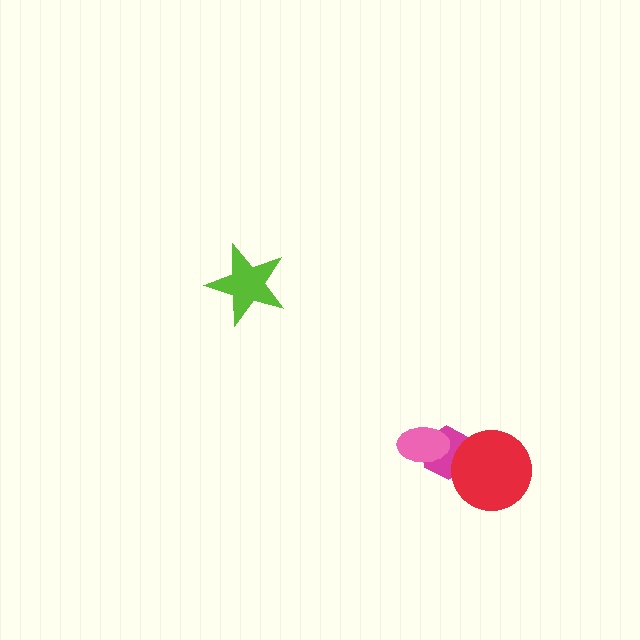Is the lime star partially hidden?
No, no other shape covers it.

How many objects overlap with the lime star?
0 objects overlap with the lime star.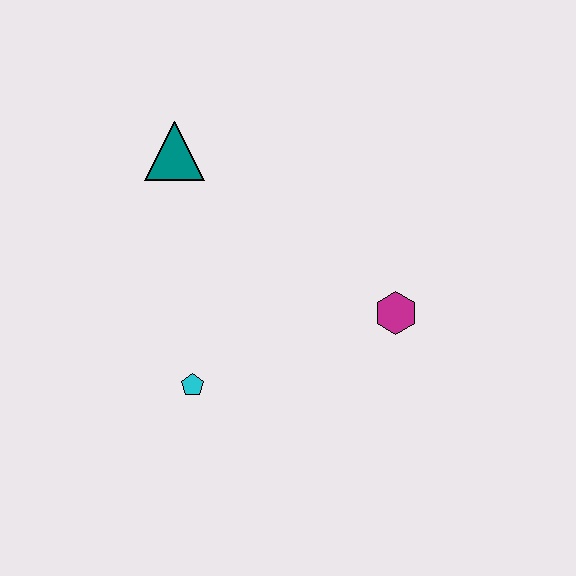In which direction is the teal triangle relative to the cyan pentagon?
The teal triangle is above the cyan pentagon.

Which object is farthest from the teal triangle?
The magenta hexagon is farthest from the teal triangle.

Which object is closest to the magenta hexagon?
The cyan pentagon is closest to the magenta hexagon.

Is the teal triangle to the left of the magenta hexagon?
Yes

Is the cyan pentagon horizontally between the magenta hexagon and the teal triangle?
Yes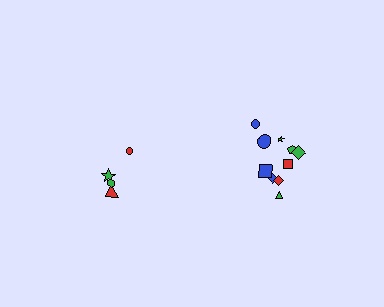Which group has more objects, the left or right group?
The right group.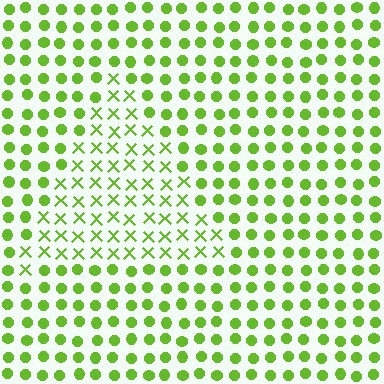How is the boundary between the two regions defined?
The boundary is defined by a change in element shape: X marks inside vs. circles outside. All elements share the same color and spacing.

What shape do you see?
I see a triangle.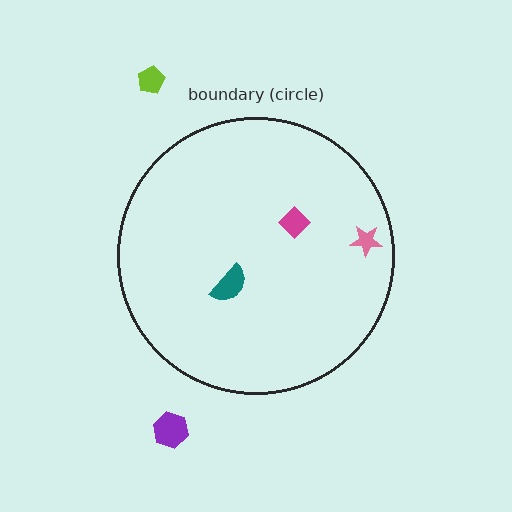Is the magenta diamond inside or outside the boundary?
Inside.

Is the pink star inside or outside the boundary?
Inside.